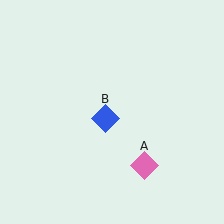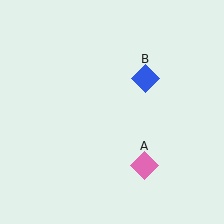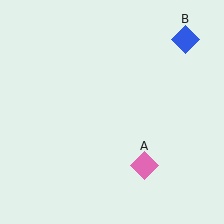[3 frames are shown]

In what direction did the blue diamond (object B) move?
The blue diamond (object B) moved up and to the right.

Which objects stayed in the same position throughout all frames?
Pink diamond (object A) remained stationary.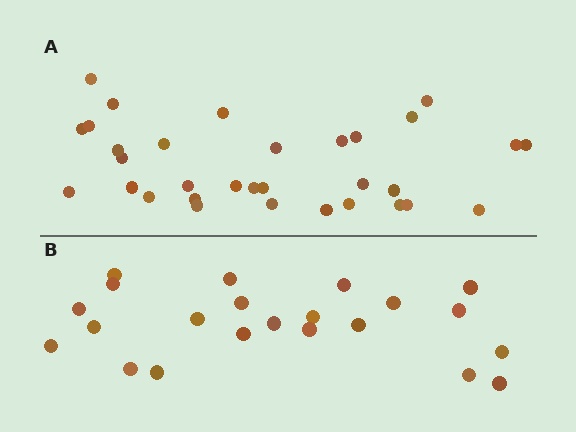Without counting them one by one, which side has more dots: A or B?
Region A (the top region) has more dots.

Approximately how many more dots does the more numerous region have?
Region A has roughly 10 or so more dots than region B.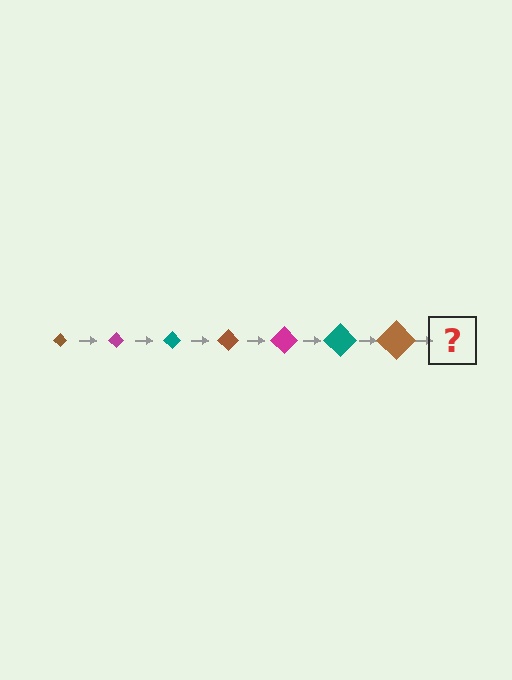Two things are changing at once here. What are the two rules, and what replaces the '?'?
The two rules are that the diamond grows larger each step and the color cycles through brown, magenta, and teal. The '?' should be a magenta diamond, larger than the previous one.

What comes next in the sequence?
The next element should be a magenta diamond, larger than the previous one.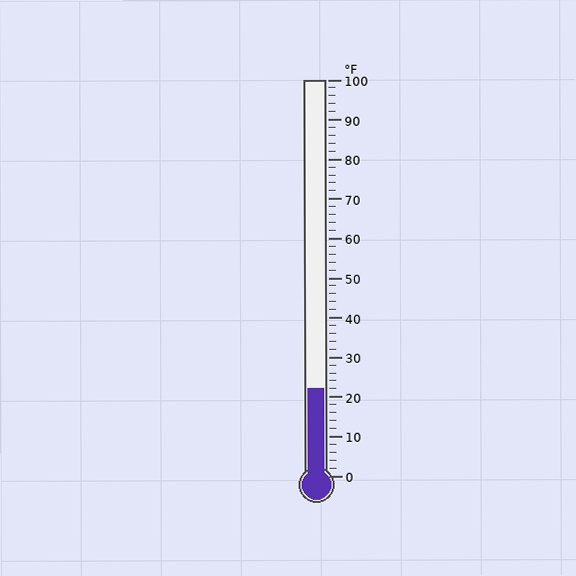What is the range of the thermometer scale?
The thermometer scale ranges from 0°F to 100°F.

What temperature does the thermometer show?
The thermometer shows approximately 22°F.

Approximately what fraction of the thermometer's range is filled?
The thermometer is filled to approximately 20% of its range.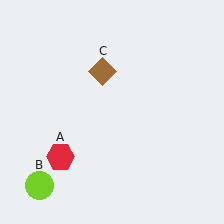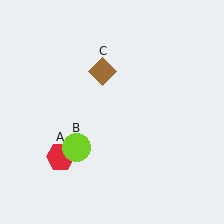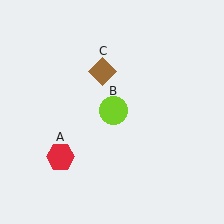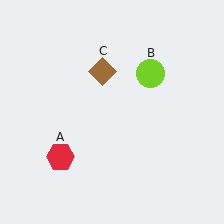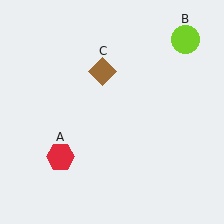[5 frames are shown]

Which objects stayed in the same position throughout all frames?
Red hexagon (object A) and brown diamond (object C) remained stationary.